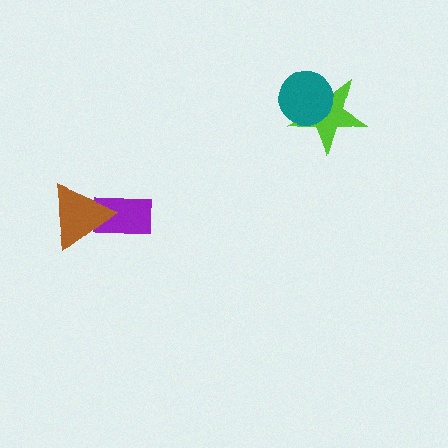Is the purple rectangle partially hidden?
Yes, it is partially covered by another shape.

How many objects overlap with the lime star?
1 object overlaps with the lime star.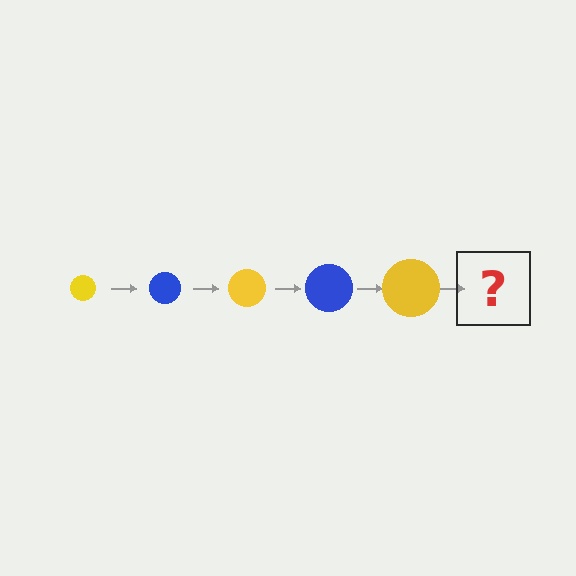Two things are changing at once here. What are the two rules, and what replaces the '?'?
The two rules are that the circle grows larger each step and the color cycles through yellow and blue. The '?' should be a blue circle, larger than the previous one.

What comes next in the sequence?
The next element should be a blue circle, larger than the previous one.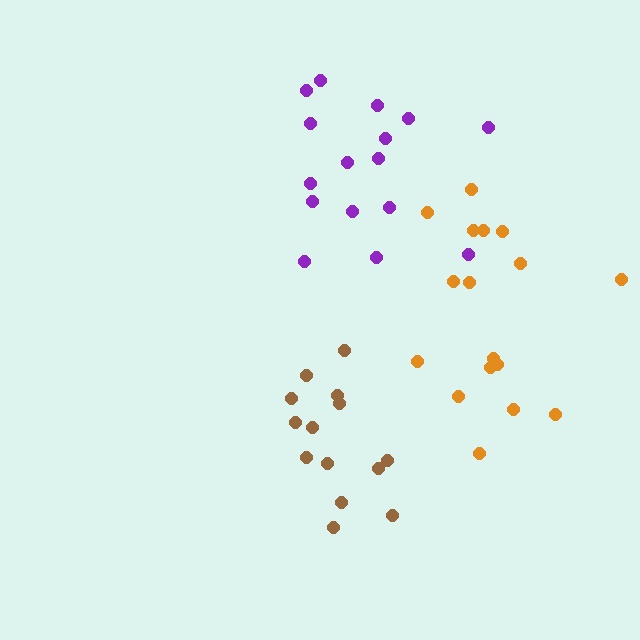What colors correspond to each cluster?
The clusters are colored: orange, brown, purple.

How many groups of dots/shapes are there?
There are 3 groups.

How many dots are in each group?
Group 1: 17 dots, Group 2: 14 dots, Group 3: 16 dots (47 total).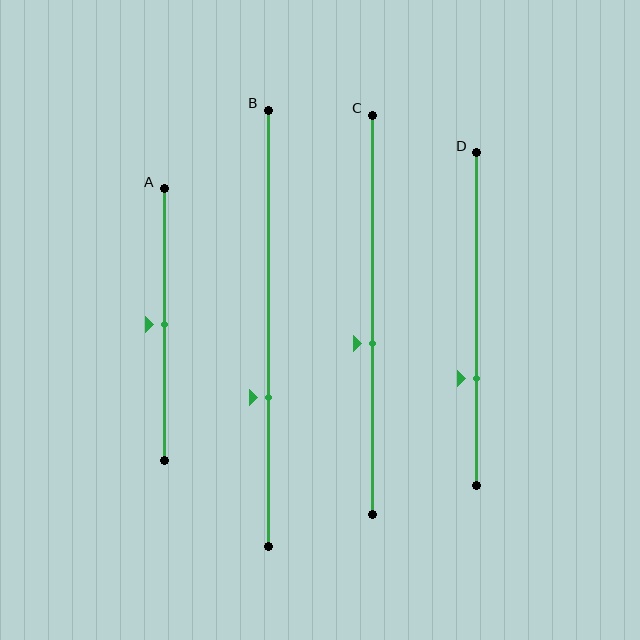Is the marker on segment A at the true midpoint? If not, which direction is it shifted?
Yes, the marker on segment A is at the true midpoint.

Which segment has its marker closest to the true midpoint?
Segment A has its marker closest to the true midpoint.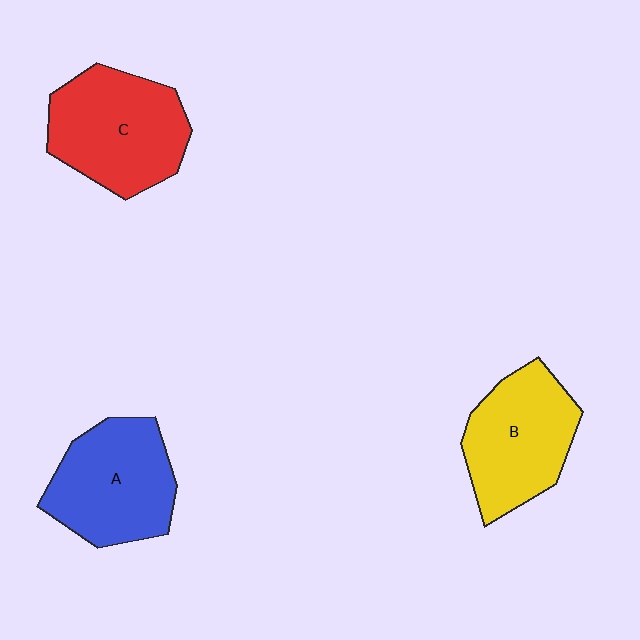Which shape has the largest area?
Shape C (red).